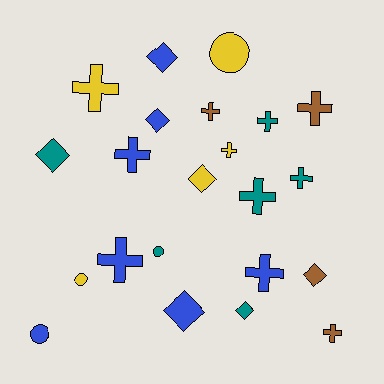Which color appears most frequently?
Blue, with 7 objects.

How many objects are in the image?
There are 22 objects.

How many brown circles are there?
There are no brown circles.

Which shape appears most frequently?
Cross, with 11 objects.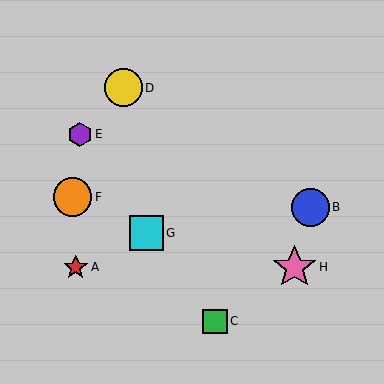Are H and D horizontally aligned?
No, H is at y≈267 and D is at y≈88.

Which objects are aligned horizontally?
Objects A, H are aligned horizontally.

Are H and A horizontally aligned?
Yes, both are at y≈267.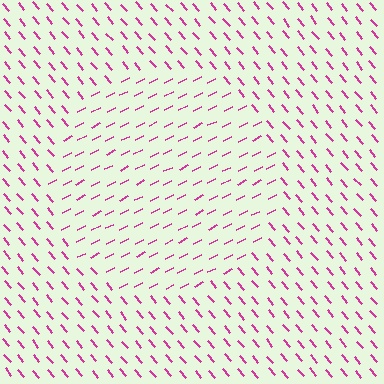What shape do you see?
I see a circle.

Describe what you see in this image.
The image is filled with small magenta line segments. A circle region in the image has lines oriented differently from the surrounding lines, creating a visible texture boundary.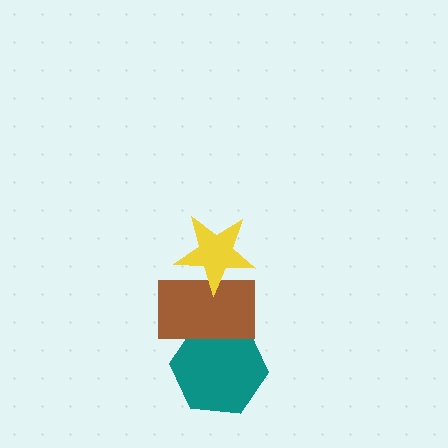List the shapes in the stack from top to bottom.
From top to bottom: the yellow star, the brown rectangle, the teal hexagon.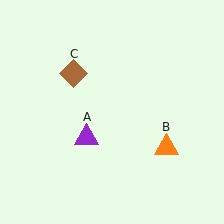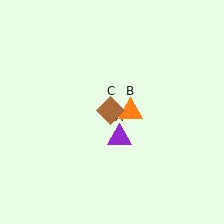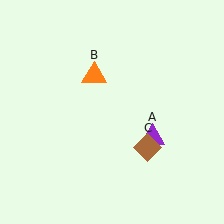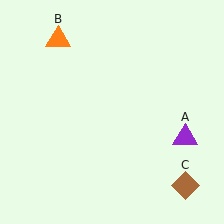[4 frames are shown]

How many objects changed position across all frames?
3 objects changed position: purple triangle (object A), orange triangle (object B), brown diamond (object C).